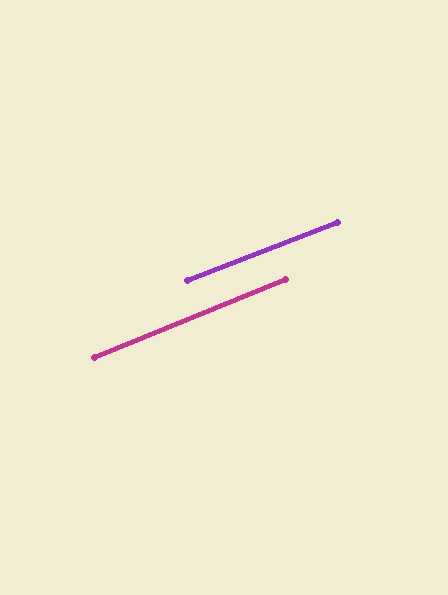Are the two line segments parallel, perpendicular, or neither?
Parallel — their directions differ by only 0.9°.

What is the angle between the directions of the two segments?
Approximately 1 degree.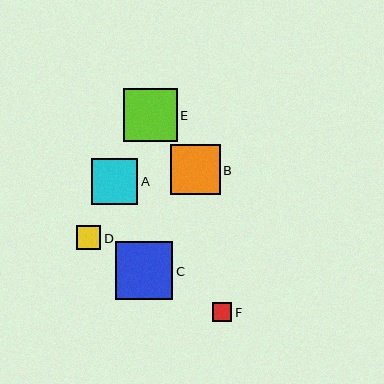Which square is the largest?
Square C is the largest with a size of approximately 57 pixels.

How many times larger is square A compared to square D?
Square A is approximately 1.9 times the size of square D.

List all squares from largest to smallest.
From largest to smallest: C, E, B, A, D, F.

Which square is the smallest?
Square F is the smallest with a size of approximately 20 pixels.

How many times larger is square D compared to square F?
Square D is approximately 1.2 times the size of square F.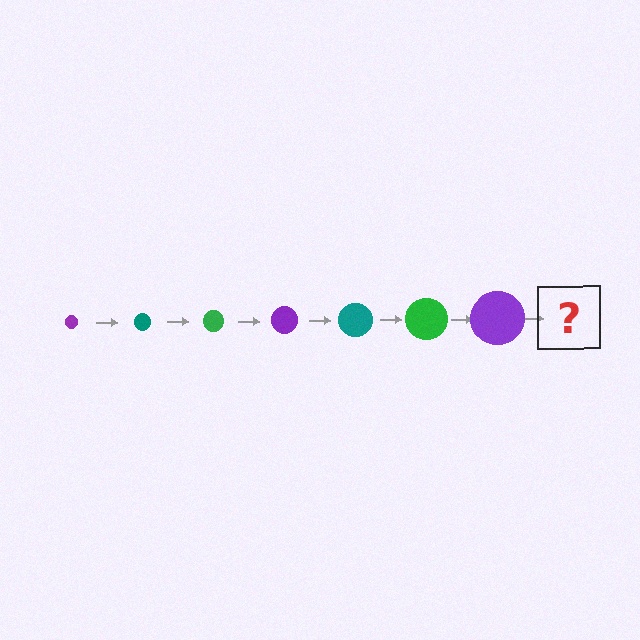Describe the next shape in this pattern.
It should be a teal circle, larger than the previous one.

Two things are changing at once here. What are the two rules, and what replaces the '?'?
The two rules are that the circle grows larger each step and the color cycles through purple, teal, and green. The '?' should be a teal circle, larger than the previous one.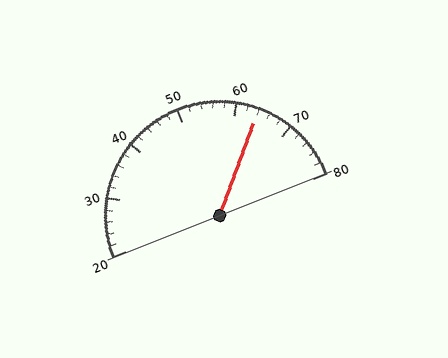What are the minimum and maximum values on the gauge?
The gauge ranges from 20 to 80.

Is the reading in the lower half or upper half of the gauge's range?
The reading is in the upper half of the range (20 to 80).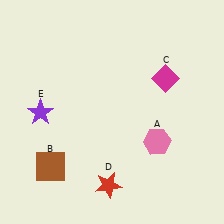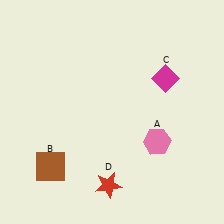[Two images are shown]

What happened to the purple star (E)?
The purple star (E) was removed in Image 2. It was in the bottom-left area of Image 1.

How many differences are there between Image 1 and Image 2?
There is 1 difference between the two images.